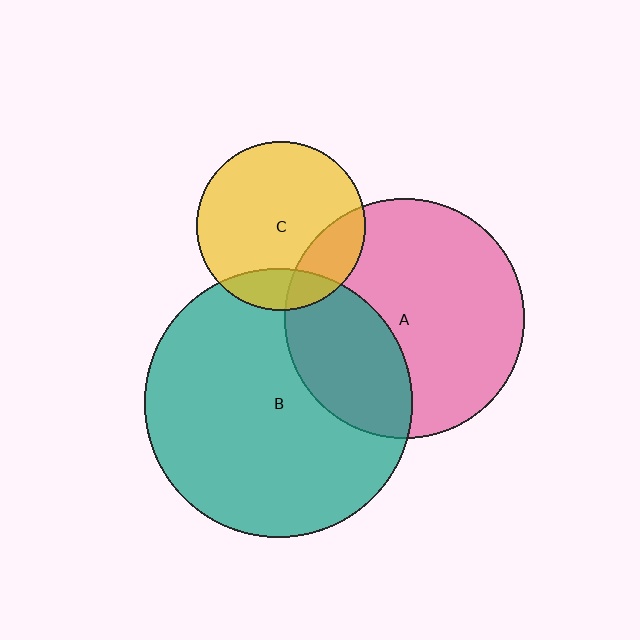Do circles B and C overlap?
Yes.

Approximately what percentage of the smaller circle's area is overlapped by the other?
Approximately 15%.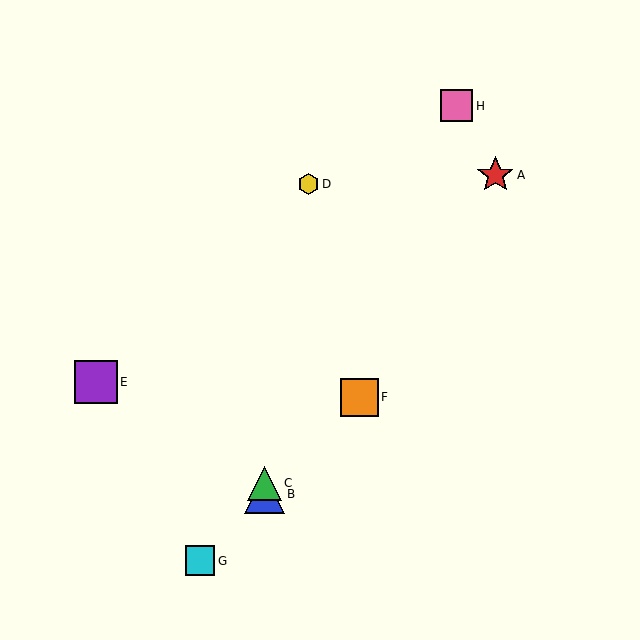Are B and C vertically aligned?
Yes, both are at x≈264.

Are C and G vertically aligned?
No, C is at x≈264 and G is at x≈200.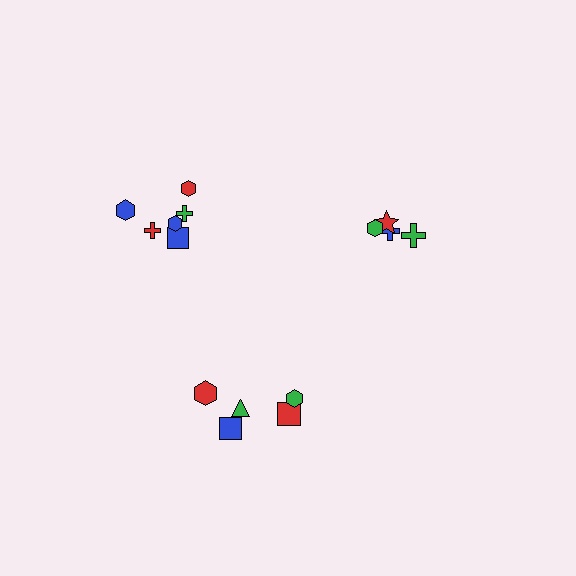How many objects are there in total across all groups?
There are 15 objects.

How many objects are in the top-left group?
There are 6 objects.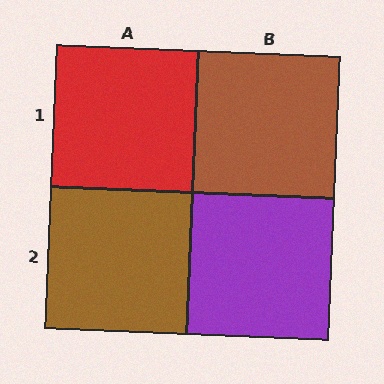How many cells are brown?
2 cells are brown.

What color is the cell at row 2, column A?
Brown.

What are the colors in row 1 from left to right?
Red, brown.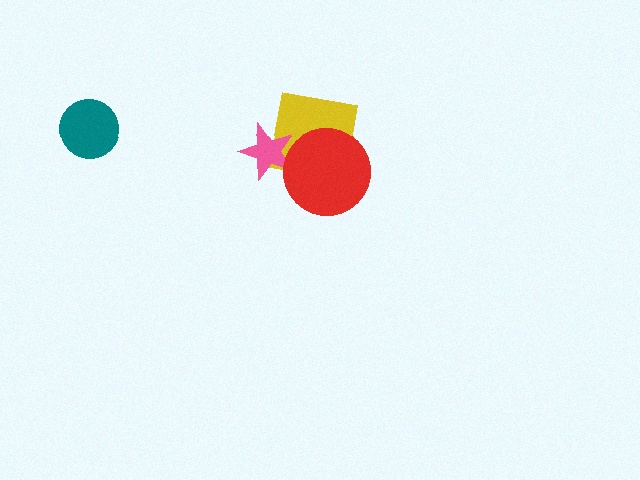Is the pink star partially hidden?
Yes, it is partially covered by another shape.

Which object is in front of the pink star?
The red circle is in front of the pink star.